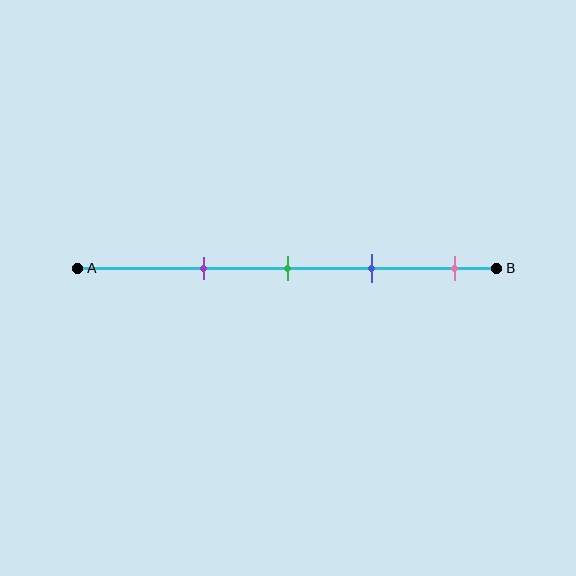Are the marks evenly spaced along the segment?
Yes, the marks are approximately evenly spaced.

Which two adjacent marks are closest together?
The green and blue marks are the closest adjacent pair.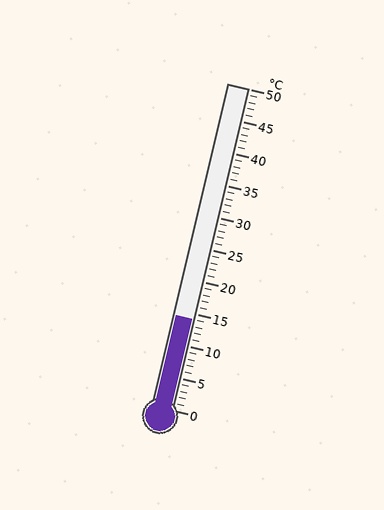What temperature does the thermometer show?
The thermometer shows approximately 14°C.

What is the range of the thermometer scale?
The thermometer scale ranges from 0°C to 50°C.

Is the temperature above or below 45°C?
The temperature is below 45°C.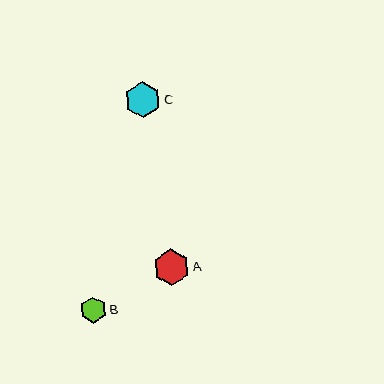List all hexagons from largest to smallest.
From largest to smallest: C, A, B.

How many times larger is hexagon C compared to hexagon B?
Hexagon C is approximately 1.4 times the size of hexagon B.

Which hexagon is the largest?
Hexagon C is the largest with a size of approximately 37 pixels.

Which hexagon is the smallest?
Hexagon B is the smallest with a size of approximately 26 pixels.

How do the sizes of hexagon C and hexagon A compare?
Hexagon C and hexagon A are approximately the same size.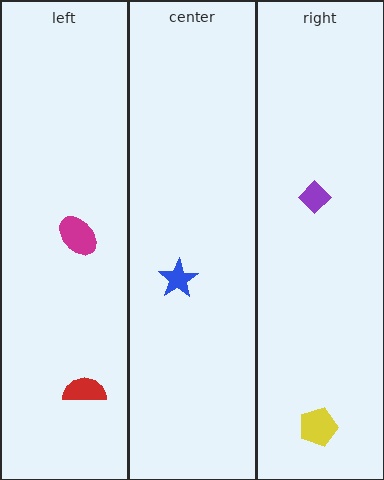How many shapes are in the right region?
2.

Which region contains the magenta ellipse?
The left region.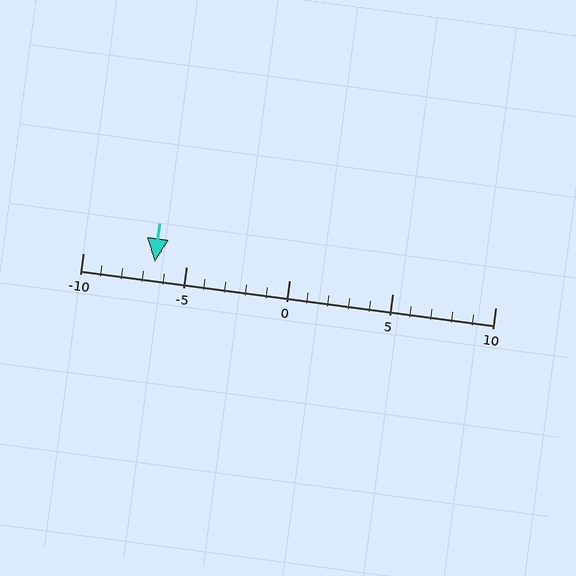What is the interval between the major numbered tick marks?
The major tick marks are spaced 5 units apart.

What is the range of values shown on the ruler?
The ruler shows values from -10 to 10.